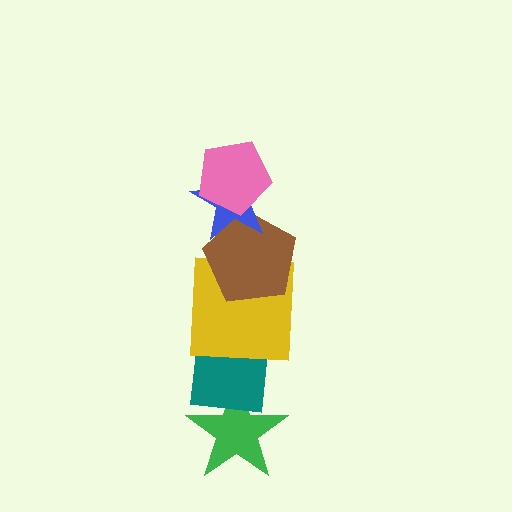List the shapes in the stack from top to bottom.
From top to bottom: the pink pentagon, the blue star, the brown pentagon, the yellow square, the teal square, the green star.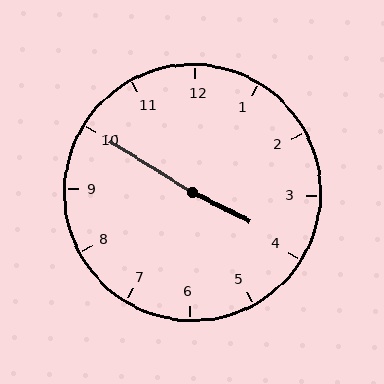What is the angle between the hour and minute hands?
Approximately 175 degrees.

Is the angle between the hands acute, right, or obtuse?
It is obtuse.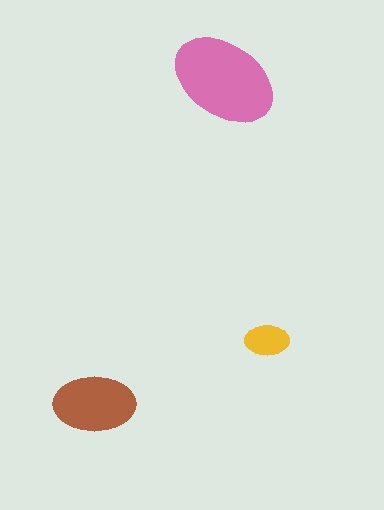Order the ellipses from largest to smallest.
the pink one, the brown one, the yellow one.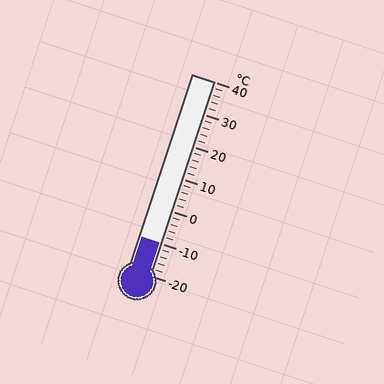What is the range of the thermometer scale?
The thermometer scale ranges from -20°C to 40°C.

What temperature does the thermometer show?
The thermometer shows approximately -10°C.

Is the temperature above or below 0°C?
The temperature is below 0°C.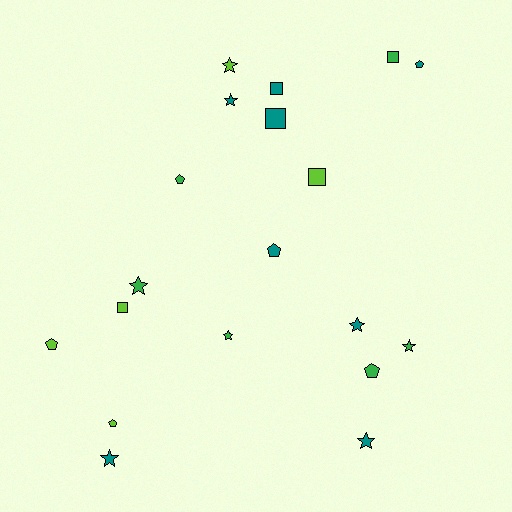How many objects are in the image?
There are 19 objects.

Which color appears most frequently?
Teal, with 8 objects.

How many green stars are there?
There are 3 green stars.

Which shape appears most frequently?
Star, with 8 objects.